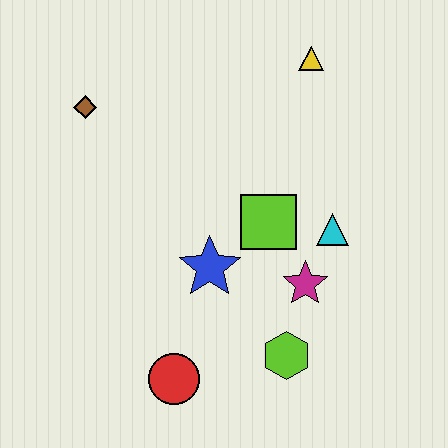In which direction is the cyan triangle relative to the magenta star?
The cyan triangle is above the magenta star.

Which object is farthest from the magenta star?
The brown diamond is farthest from the magenta star.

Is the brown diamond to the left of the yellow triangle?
Yes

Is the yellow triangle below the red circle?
No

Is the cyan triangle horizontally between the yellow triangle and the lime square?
No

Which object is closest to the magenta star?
The cyan triangle is closest to the magenta star.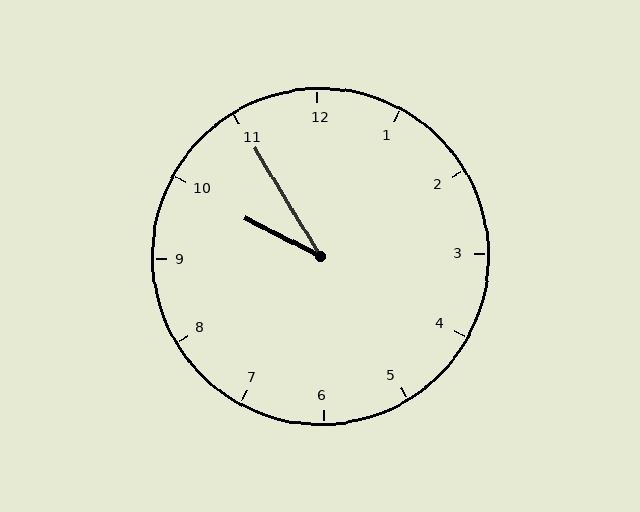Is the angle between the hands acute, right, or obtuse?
It is acute.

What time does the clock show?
9:55.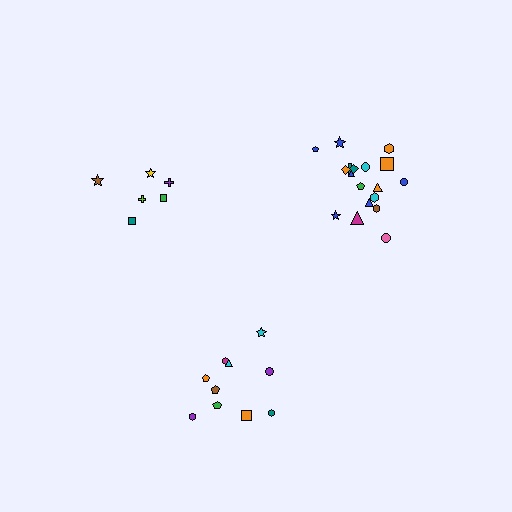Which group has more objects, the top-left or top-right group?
The top-right group.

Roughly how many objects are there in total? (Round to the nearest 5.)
Roughly 35 objects in total.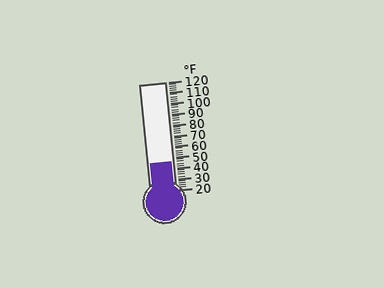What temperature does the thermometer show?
The thermometer shows approximately 46°F.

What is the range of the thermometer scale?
The thermometer scale ranges from 20°F to 120°F.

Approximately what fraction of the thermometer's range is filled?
The thermometer is filled to approximately 25% of its range.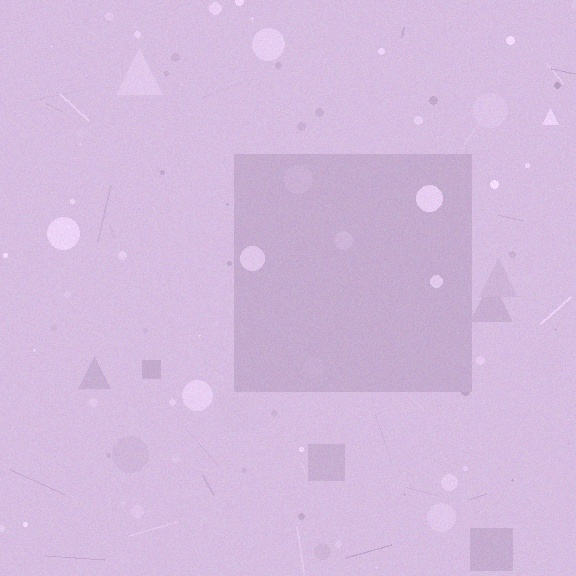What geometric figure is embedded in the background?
A square is embedded in the background.